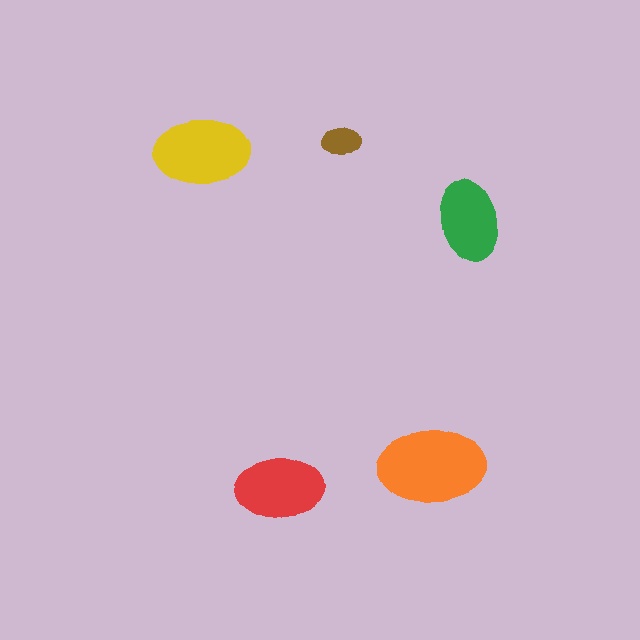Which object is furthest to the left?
The yellow ellipse is leftmost.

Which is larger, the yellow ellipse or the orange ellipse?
The orange one.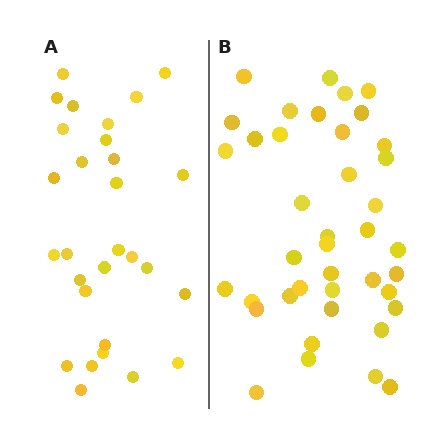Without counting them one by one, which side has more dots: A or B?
Region B (the right region) has more dots.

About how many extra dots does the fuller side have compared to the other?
Region B has roughly 12 or so more dots than region A.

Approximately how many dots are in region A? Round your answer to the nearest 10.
About 30 dots. (The exact count is 29, which rounds to 30.)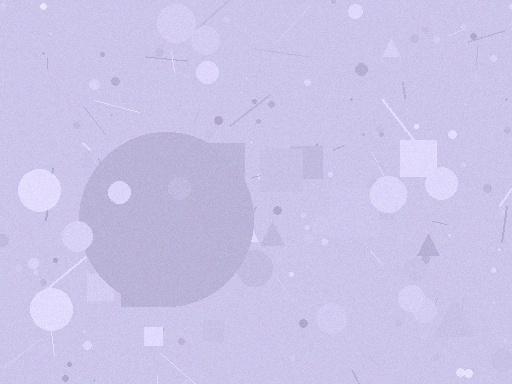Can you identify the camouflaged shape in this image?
The camouflaged shape is a circle.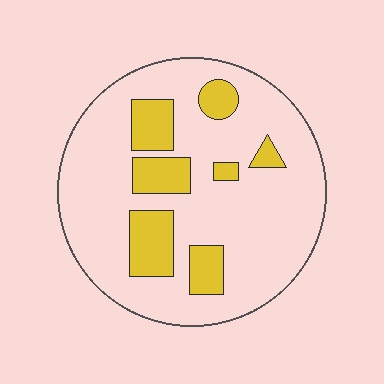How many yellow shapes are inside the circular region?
7.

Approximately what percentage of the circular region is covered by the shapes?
Approximately 20%.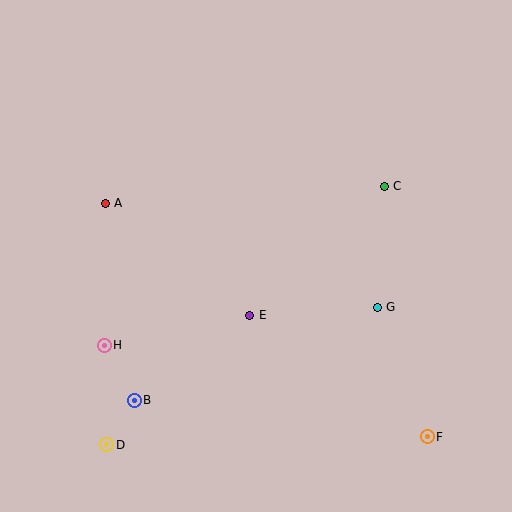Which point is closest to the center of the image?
Point E at (250, 315) is closest to the center.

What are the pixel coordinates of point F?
Point F is at (427, 437).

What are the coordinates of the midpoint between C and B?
The midpoint between C and B is at (259, 293).